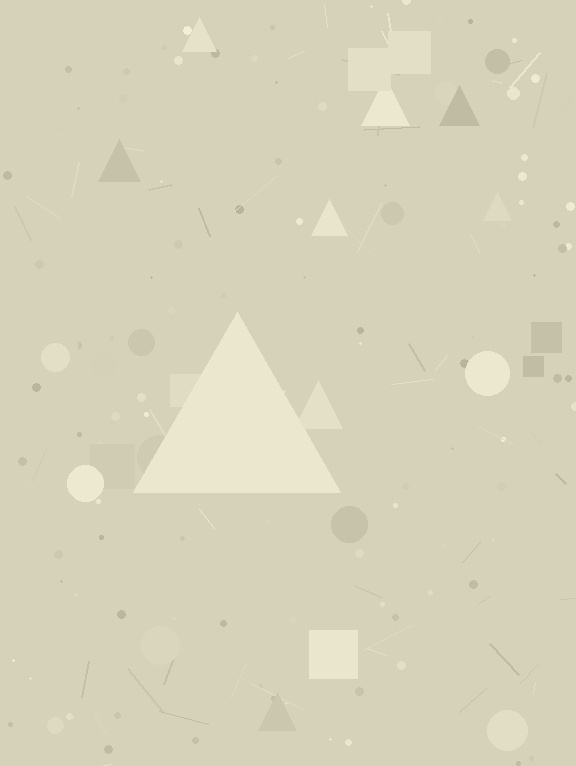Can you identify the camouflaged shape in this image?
The camouflaged shape is a triangle.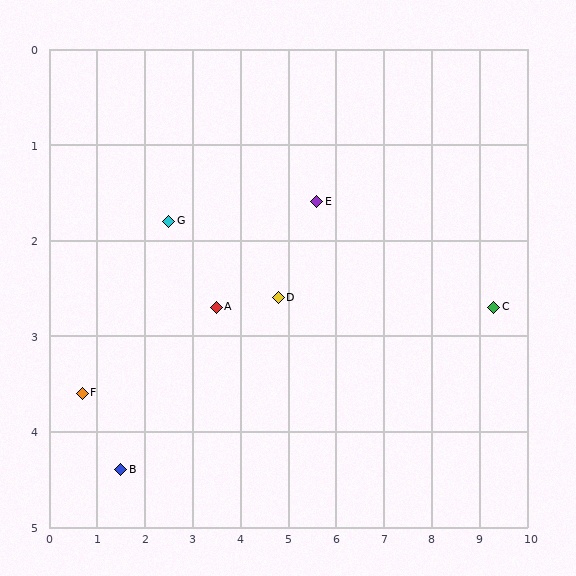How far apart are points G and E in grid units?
Points G and E are about 3.1 grid units apart.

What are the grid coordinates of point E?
Point E is at approximately (5.6, 1.6).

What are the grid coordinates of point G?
Point G is at approximately (2.5, 1.8).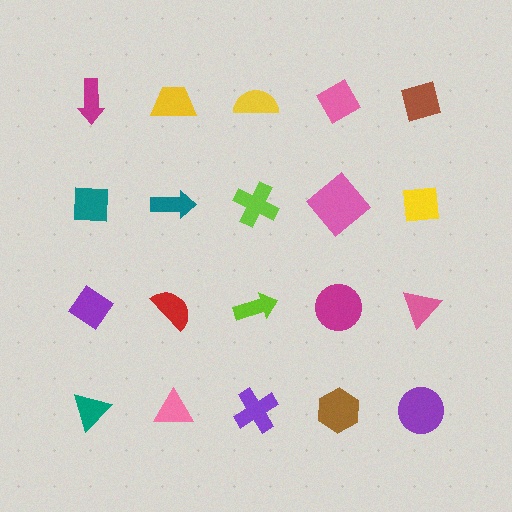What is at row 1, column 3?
A yellow semicircle.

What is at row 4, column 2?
A pink triangle.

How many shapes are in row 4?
5 shapes.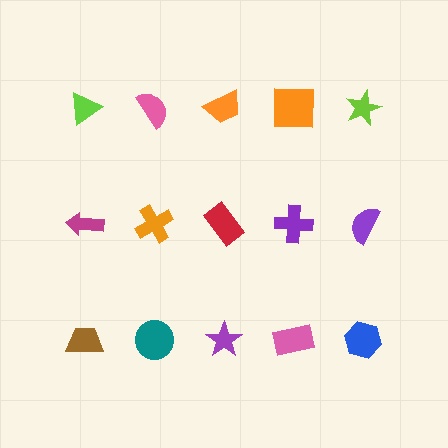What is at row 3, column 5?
A blue hexagon.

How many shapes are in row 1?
5 shapes.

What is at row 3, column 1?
A brown trapezoid.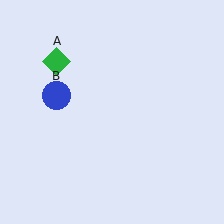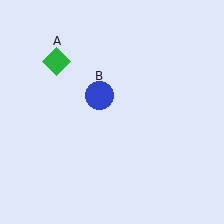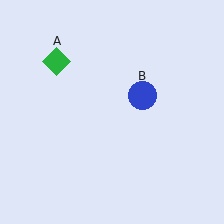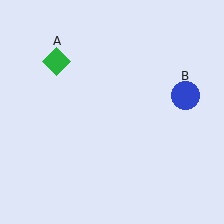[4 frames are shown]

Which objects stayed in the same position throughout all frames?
Green diamond (object A) remained stationary.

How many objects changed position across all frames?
1 object changed position: blue circle (object B).